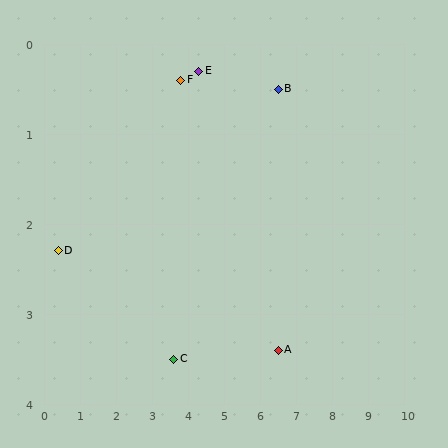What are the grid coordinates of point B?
Point B is at approximately (6.5, 0.5).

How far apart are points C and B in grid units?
Points C and B are about 4.2 grid units apart.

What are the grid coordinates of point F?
Point F is at approximately (3.8, 0.4).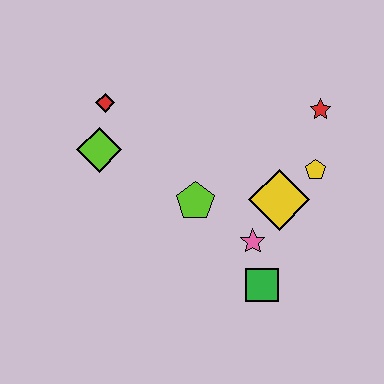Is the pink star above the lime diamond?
No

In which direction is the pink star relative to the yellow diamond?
The pink star is below the yellow diamond.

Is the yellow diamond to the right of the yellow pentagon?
No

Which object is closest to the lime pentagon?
The pink star is closest to the lime pentagon.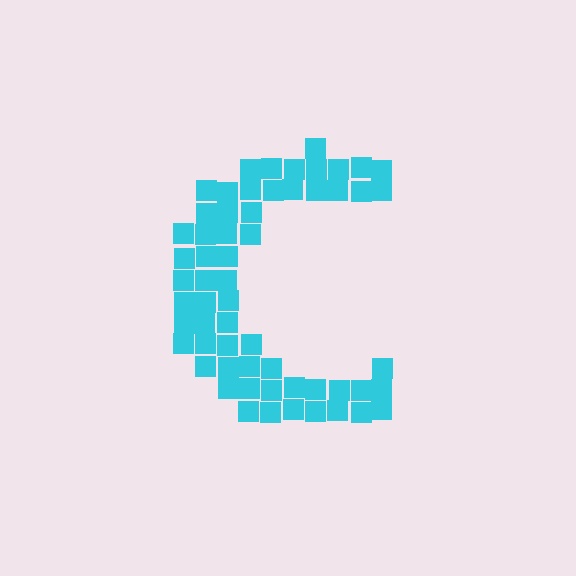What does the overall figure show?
The overall figure shows the letter C.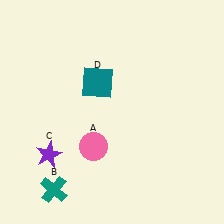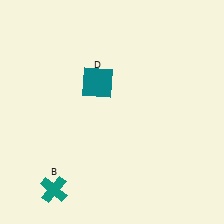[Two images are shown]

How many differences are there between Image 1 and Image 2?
There are 2 differences between the two images.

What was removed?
The pink circle (A), the purple star (C) were removed in Image 2.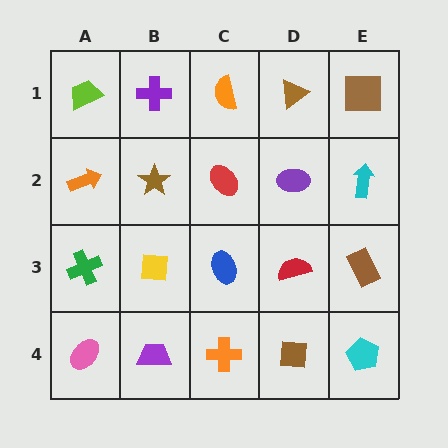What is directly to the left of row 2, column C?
A brown star.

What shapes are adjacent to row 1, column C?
A red ellipse (row 2, column C), a purple cross (row 1, column B), a brown triangle (row 1, column D).